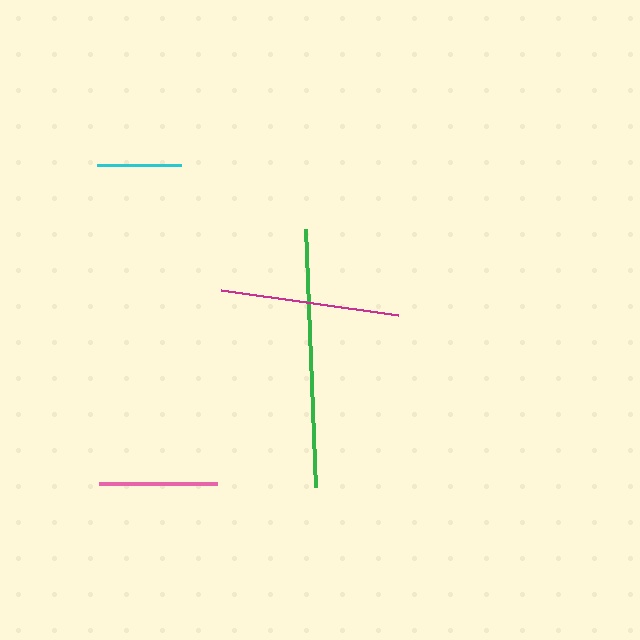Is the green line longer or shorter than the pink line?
The green line is longer than the pink line.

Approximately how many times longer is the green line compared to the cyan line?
The green line is approximately 3.0 times the length of the cyan line.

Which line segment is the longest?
The green line is the longest at approximately 258 pixels.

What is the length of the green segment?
The green segment is approximately 258 pixels long.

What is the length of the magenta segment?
The magenta segment is approximately 178 pixels long.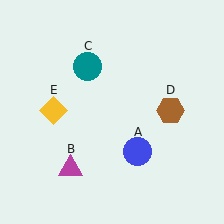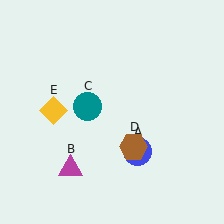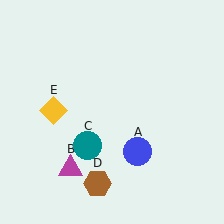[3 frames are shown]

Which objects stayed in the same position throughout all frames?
Blue circle (object A) and magenta triangle (object B) and yellow diamond (object E) remained stationary.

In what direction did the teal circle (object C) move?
The teal circle (object C) moved down.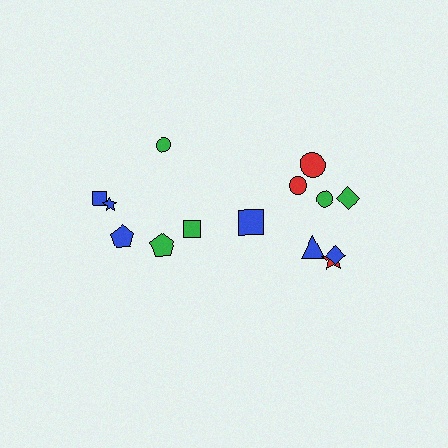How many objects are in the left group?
There are 6 objects.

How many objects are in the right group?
There are 8 objects.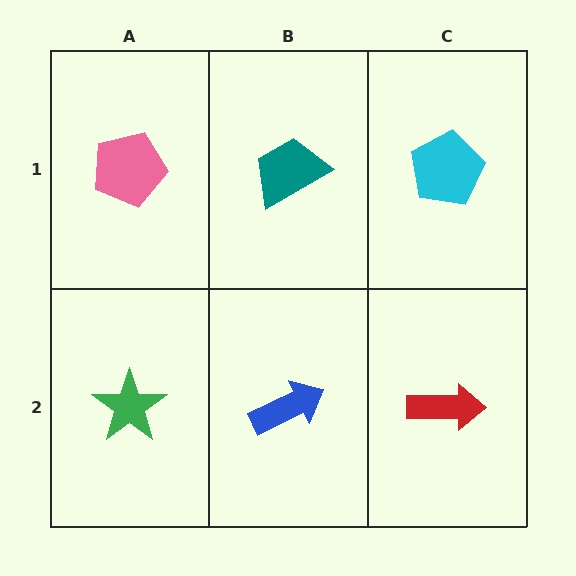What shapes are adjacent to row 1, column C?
A red arrow (row 2, column C), a teal trapezoid (row 1, column B).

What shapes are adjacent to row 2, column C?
A cyan pentagon (row 1, column C), a blue arrow (row 2, column B).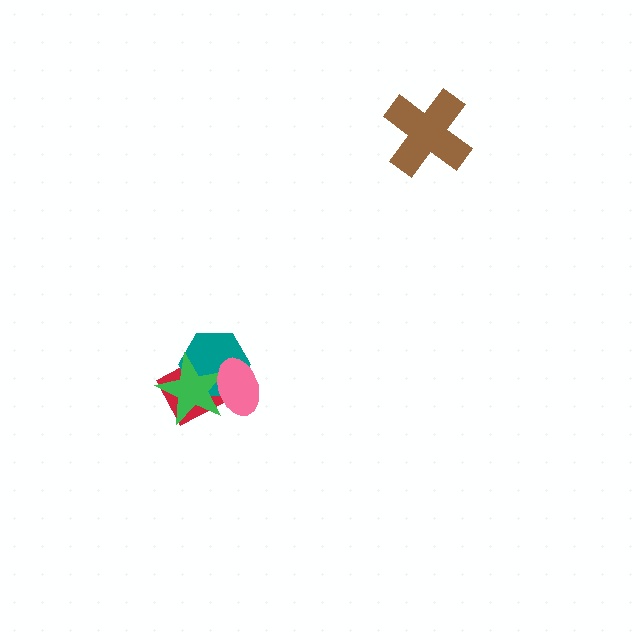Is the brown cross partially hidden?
No, no other shape covers it.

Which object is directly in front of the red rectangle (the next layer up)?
The teal hexagon is directly in front of the red rectangle.